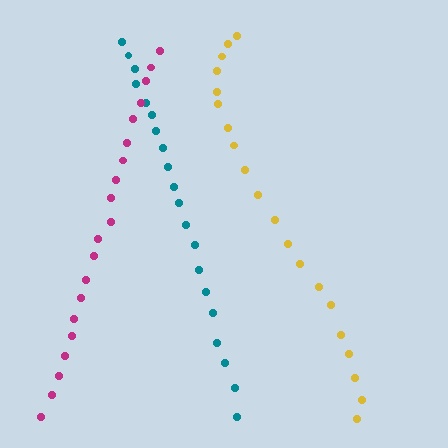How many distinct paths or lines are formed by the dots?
There are 3 distinct paths.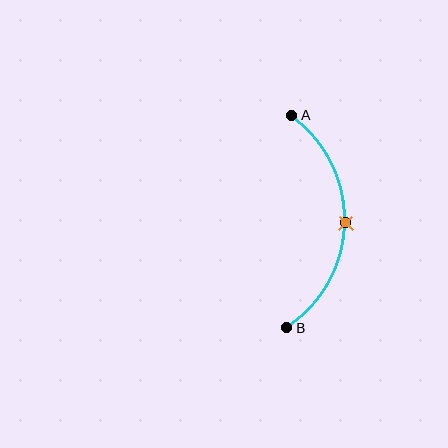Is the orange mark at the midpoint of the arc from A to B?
Yes. The orange mark lies on the arc at equal arc-length from both A and B — it is the arc midpoint.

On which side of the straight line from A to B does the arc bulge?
The arc bulges to the right of the straight line connecting A and B.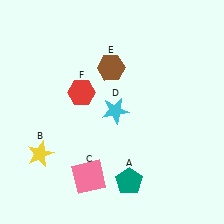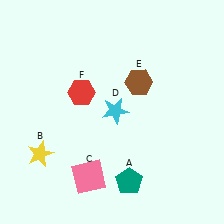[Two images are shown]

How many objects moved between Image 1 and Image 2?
1 object moved between the two images.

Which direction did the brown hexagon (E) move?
The brown hexagon (E) moved right.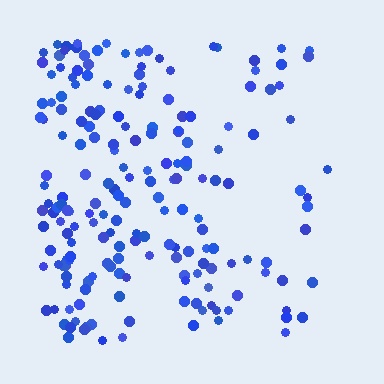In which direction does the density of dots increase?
From right to left, with the left side densest.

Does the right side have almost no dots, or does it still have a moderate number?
Still a moderate number, just noticeably fewer than the left.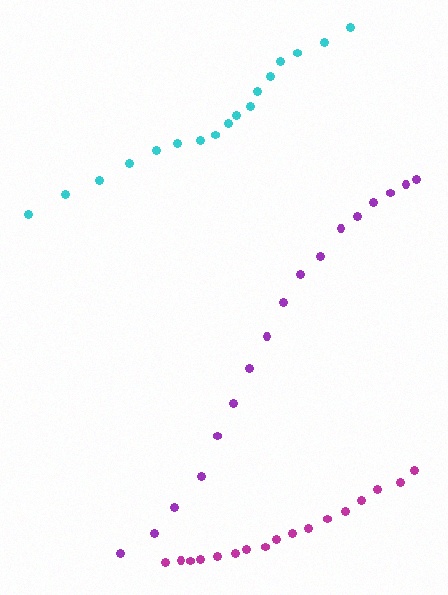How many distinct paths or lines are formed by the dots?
There are 3 distinct paths.